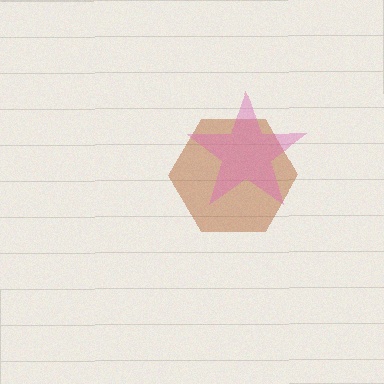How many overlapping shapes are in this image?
There are 2 overlapping shapes in the image.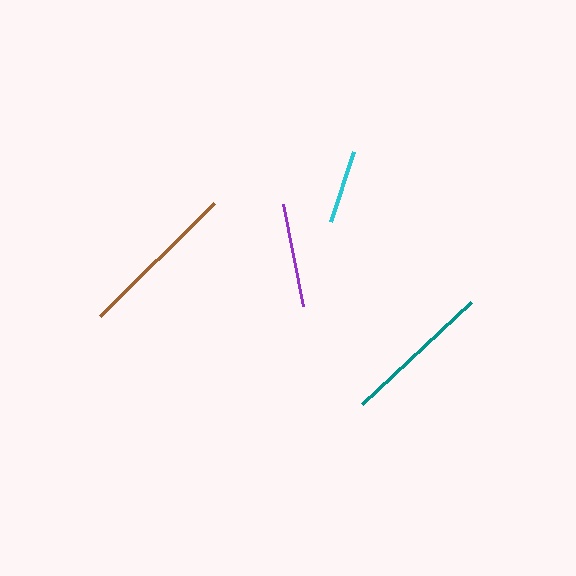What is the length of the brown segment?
The brown segment is approximately 160 pixels long.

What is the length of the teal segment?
The teal segment is approximately 149 pixels long.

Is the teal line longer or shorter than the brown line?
The brown line is longer than the teal line.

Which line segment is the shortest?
The cyan line is the shortest at approximately 74 pixels.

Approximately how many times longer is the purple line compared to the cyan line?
The purple line is approximately 1.4 times the length of the cyan line.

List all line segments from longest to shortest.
From longest to shortest: brown, teal, purple, cyan.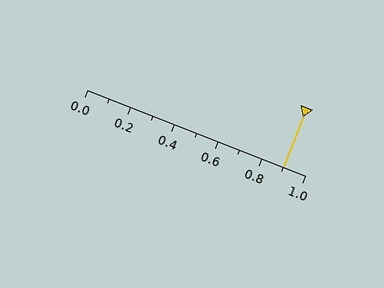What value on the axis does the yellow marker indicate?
The marker indicates approximately 0.9.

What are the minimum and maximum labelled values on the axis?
The axis runs from 0.0 to 1.0.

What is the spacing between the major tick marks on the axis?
The major ticks are spaced 0.2 apart.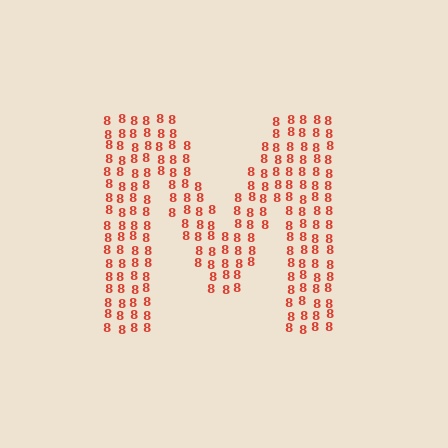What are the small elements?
The small elements are digit 8's.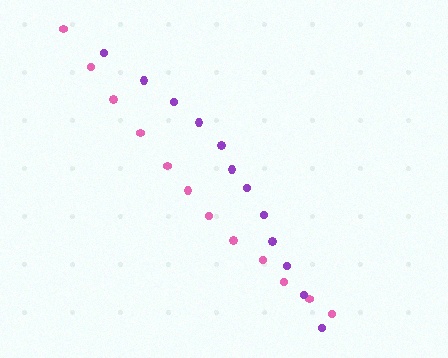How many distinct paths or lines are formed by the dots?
There are 2 distinct paths.